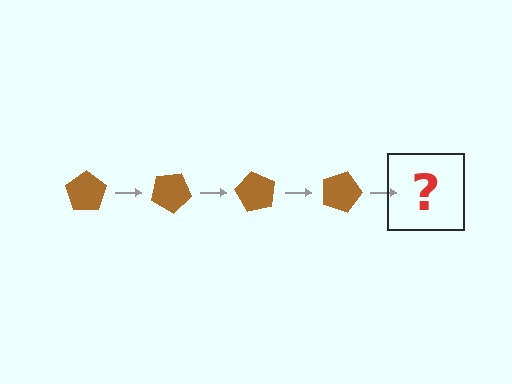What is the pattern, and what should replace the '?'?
The pattern is that the pentagon rotates 30 degrees each step. The '?' should be a brown pentagon rotated 120 degrees.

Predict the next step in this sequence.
The next step is a brown pentagon rotated 120 degrees.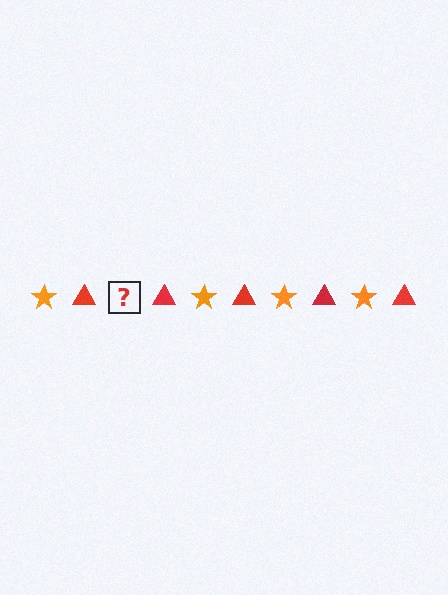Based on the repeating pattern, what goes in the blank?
The blank should be an orange star.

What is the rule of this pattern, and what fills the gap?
The rule is that the pattern alternates between orange star and red triangle. The gap should be filled with an orange star.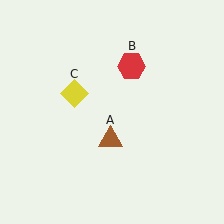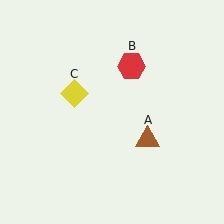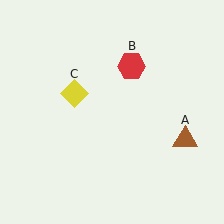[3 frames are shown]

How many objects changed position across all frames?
1 object changed position: brown triangle (object A).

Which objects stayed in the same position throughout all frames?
Red hexagon (object B) and yellow diamond (object C) remained stationary.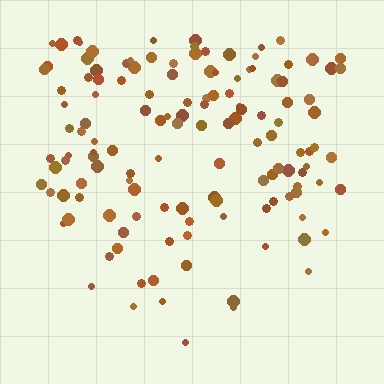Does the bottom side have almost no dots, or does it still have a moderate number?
Still a moderate number, just noticeably fewer than the top.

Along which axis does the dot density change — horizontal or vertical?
Vertical.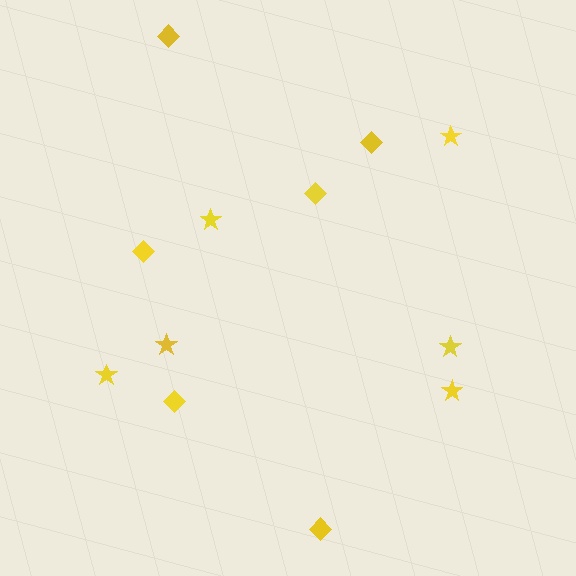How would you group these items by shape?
There are 2 groups: one group of diamonds (6) and one group of stars (6).